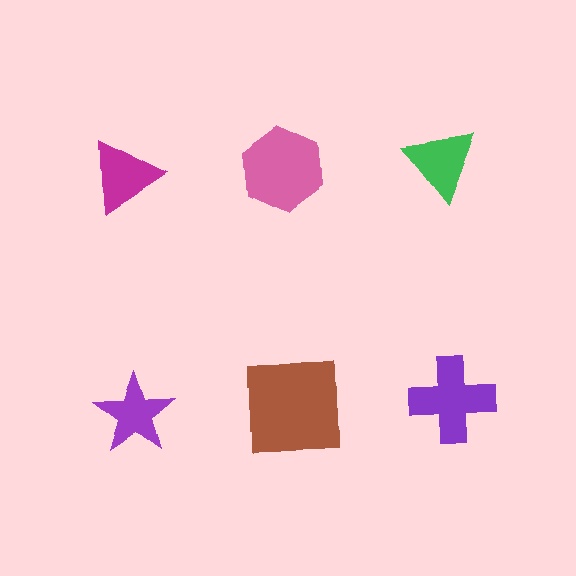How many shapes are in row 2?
3 shapes.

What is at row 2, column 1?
A purple star.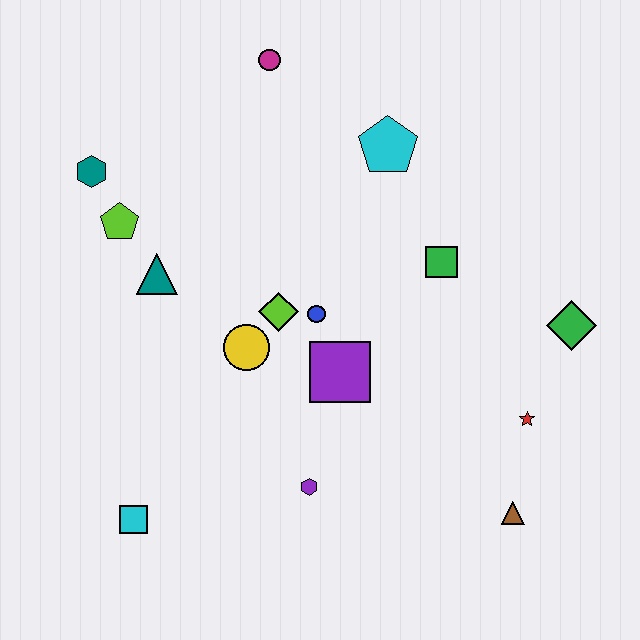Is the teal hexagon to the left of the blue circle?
Yes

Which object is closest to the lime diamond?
The blue circle is closest to the lime diamond.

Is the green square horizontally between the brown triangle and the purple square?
Yes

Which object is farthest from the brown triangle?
The teal hexagon is farthest from the brown triangle.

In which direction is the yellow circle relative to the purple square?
The yellow circle is to the left of the purple square.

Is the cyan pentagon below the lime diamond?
No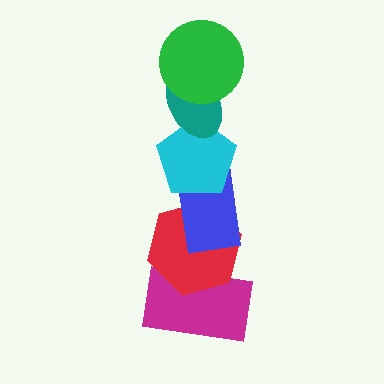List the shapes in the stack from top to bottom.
From top to bottom: the green circle, the teal ellipse, the cyan pentagon, the blue rectangle, the red hexagon, the magenta rectangle.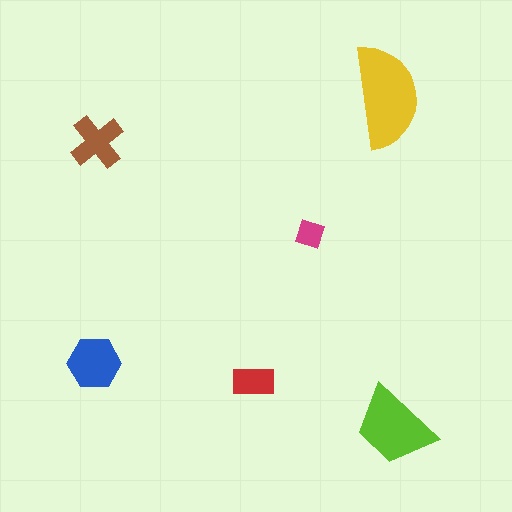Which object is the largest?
The yellow semicircle.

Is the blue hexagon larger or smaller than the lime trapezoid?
Smaller.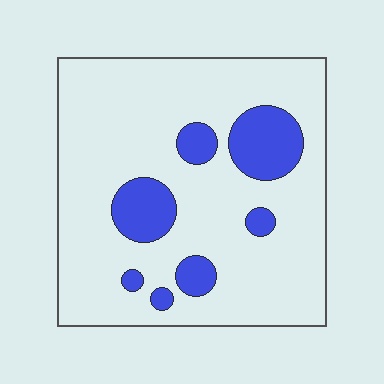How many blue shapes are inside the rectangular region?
7.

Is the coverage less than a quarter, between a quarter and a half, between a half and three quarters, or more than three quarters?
Less than a quarter.